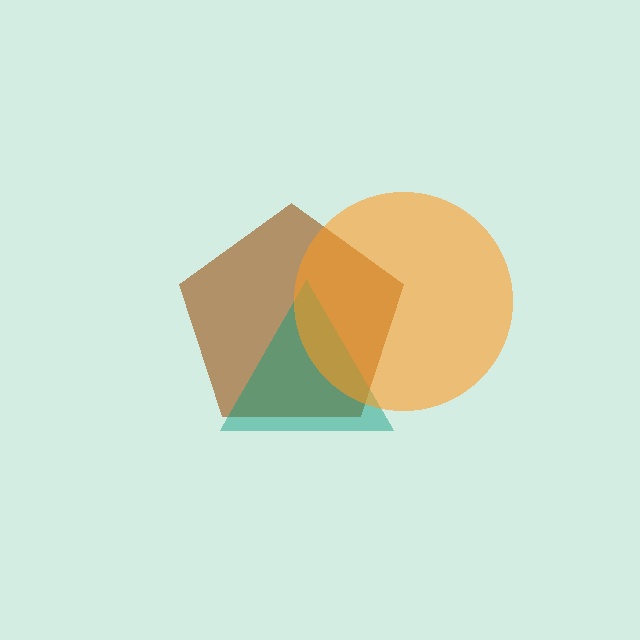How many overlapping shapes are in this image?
There are 3 overlapping shapes in the image.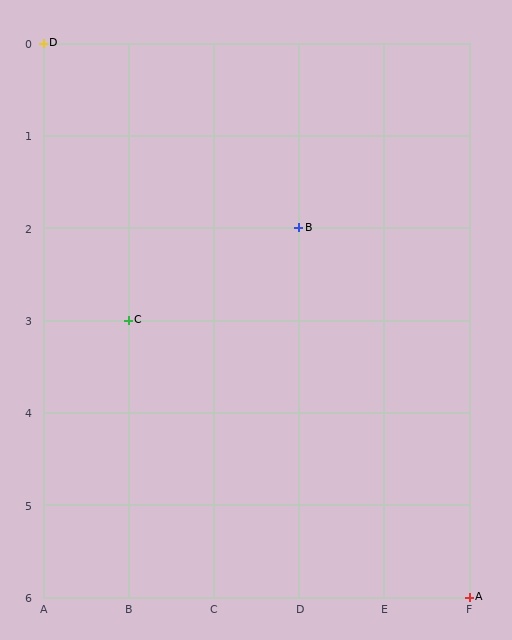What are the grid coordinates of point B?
Point B is at grid coordinates (D, 2).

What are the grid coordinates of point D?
Point D is at grid coordinates (A, 0).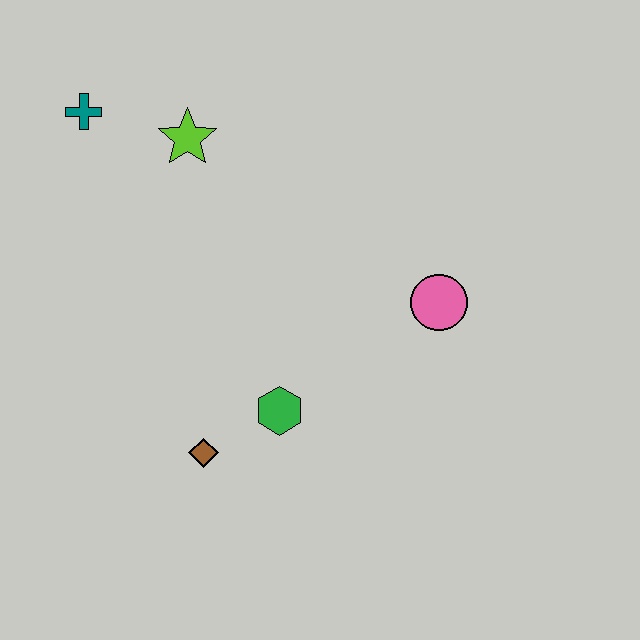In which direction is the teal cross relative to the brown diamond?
The teal cross is above the brown diamond.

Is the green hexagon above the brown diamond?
Yes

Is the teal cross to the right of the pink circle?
No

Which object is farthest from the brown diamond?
The teal cross is farthest from the brown diamond.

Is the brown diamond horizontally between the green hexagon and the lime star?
Yes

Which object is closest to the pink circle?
The green hexagon is closest to the pink circle.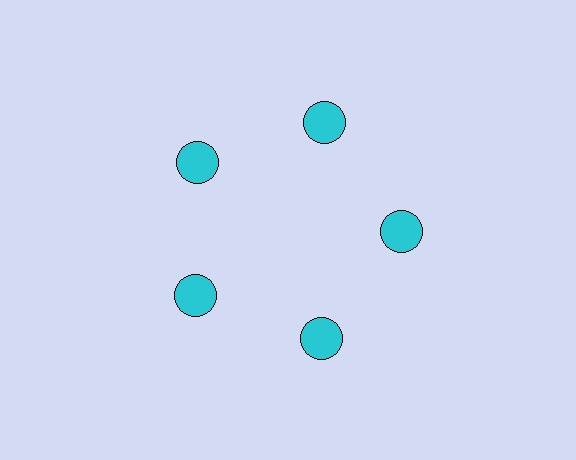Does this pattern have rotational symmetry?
Yes, this pattern has 5-fold rotational symmetry. It looks the same after rotating 72 degrees around the center.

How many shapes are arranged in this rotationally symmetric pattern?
There are 5 shapes, arranged in 5 groups of 1.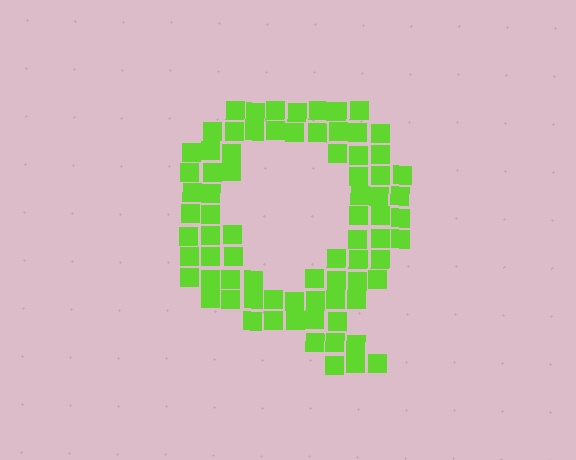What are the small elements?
The small elements are squares.